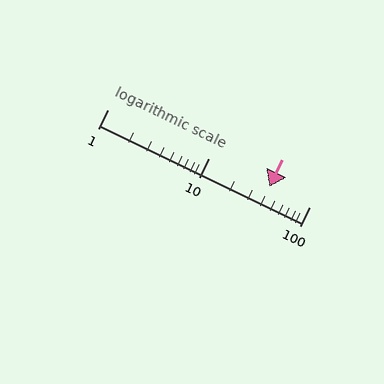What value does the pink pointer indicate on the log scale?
The pointer indicates approximately 40.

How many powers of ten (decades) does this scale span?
The scale spans 2 decades, from 1 to 100.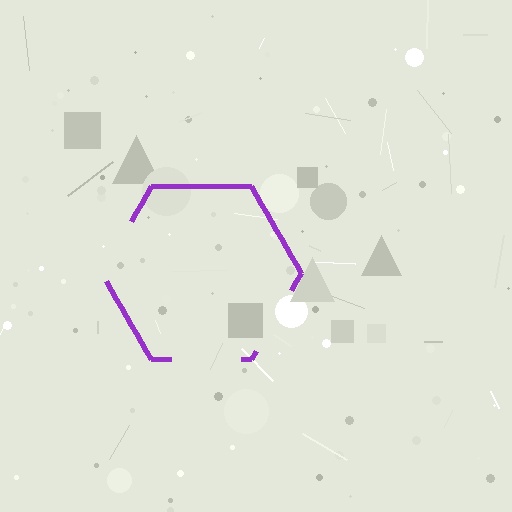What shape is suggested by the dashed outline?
The dashed outline suggests a hexagon.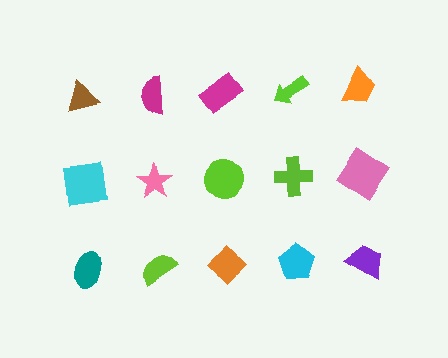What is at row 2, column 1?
A cyan square.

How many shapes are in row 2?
5 shapes.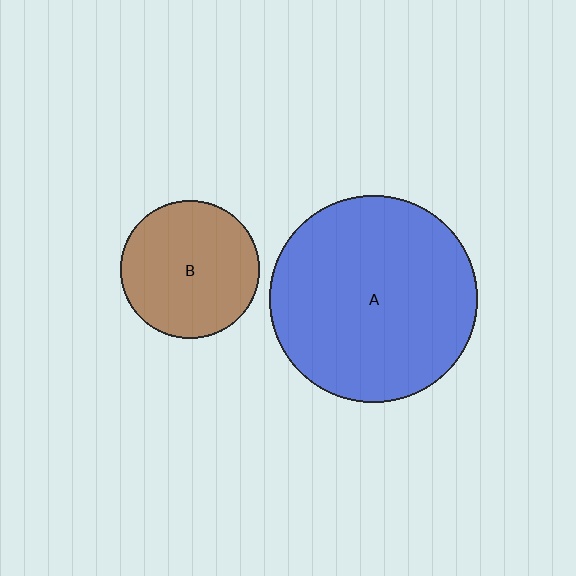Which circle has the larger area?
Circle A (blue).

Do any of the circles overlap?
No, none of the circles overlap.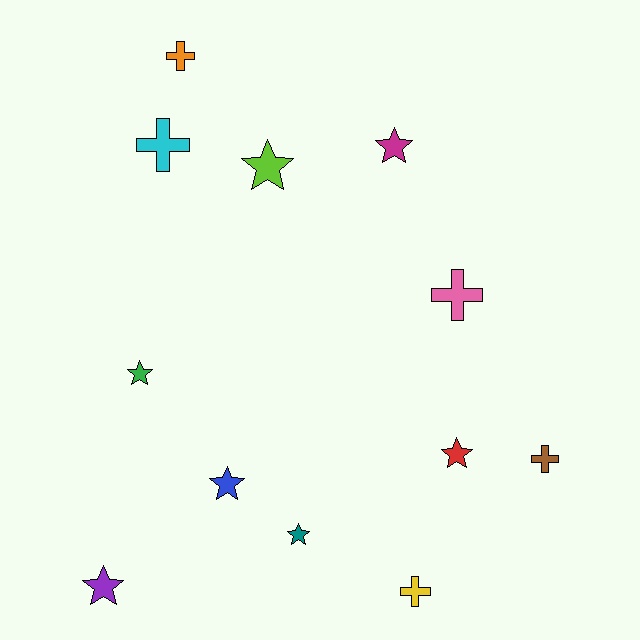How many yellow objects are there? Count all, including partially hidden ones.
There is 1 yellow object.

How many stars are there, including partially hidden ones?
There are 7 stars.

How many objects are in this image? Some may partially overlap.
There are 12 objects.